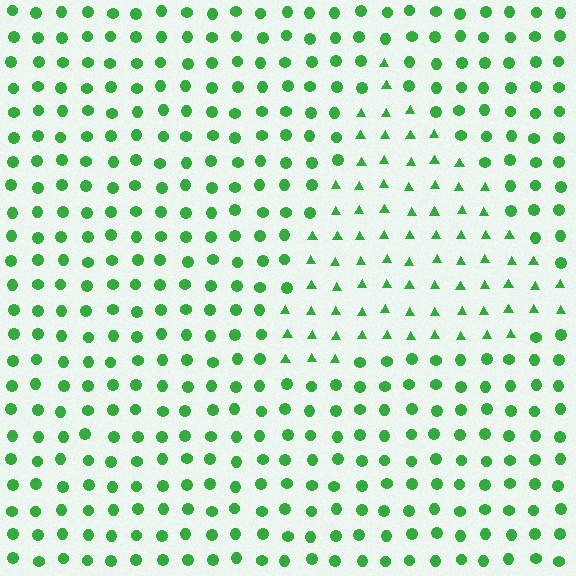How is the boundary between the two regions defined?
The boundary is defined by a change in element shape: triangles inside vs. circles outside. All elements share the same color and spacing.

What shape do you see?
I see a triangle.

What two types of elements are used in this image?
The image uses triangles inside the triangle region and circles outside it.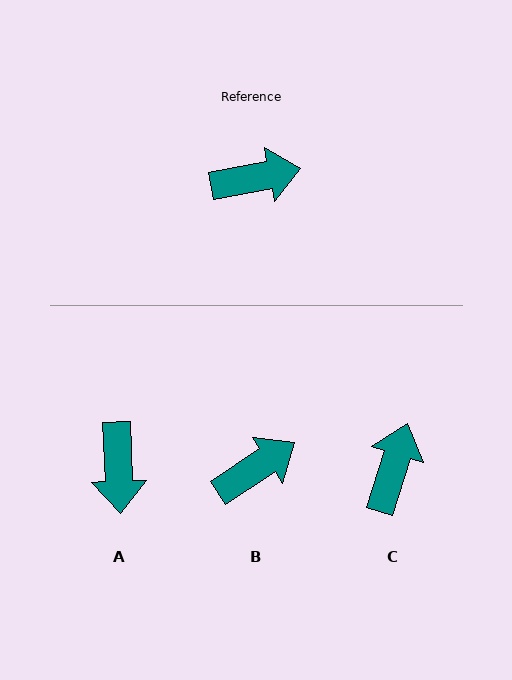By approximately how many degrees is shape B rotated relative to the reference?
Approximately 22 degrees counter-clockwise.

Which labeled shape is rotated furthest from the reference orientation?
A, about 99 degrees away.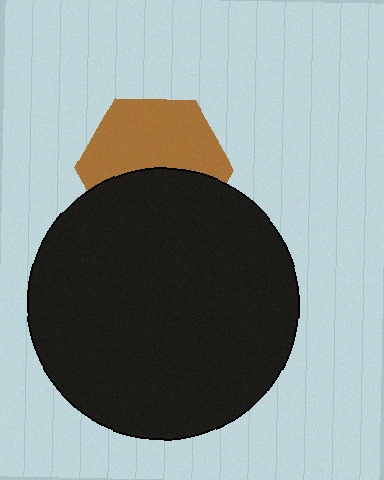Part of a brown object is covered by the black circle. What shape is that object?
It is a hexagon.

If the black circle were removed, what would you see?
You would see the complete brown hexagon.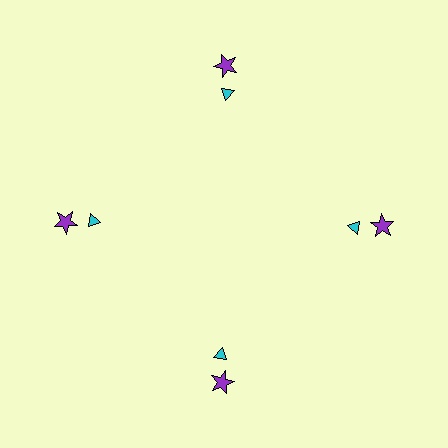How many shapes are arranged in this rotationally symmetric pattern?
There are 8 shapes, arranged in 4 groups of 2.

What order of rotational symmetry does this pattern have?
This pattern has 4-fold rotational symmetry.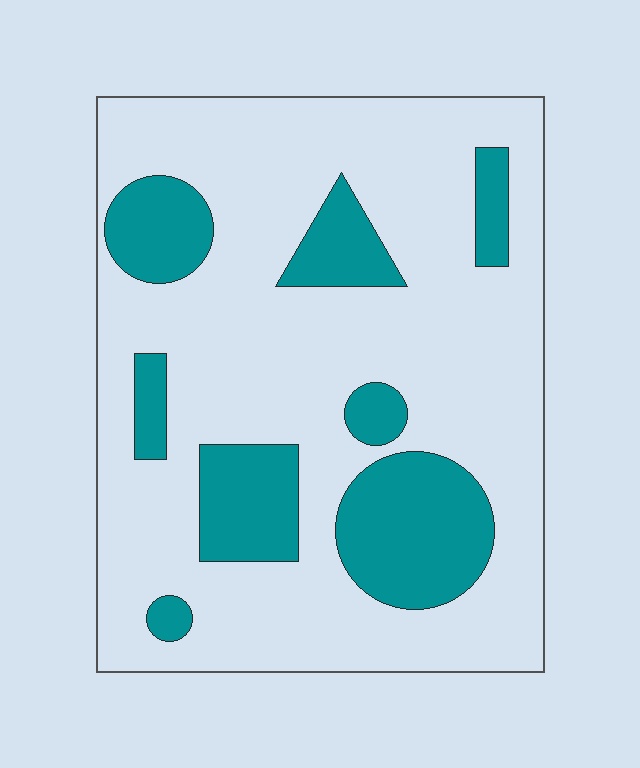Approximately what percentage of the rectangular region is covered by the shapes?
Approximately 25%.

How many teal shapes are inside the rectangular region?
8.